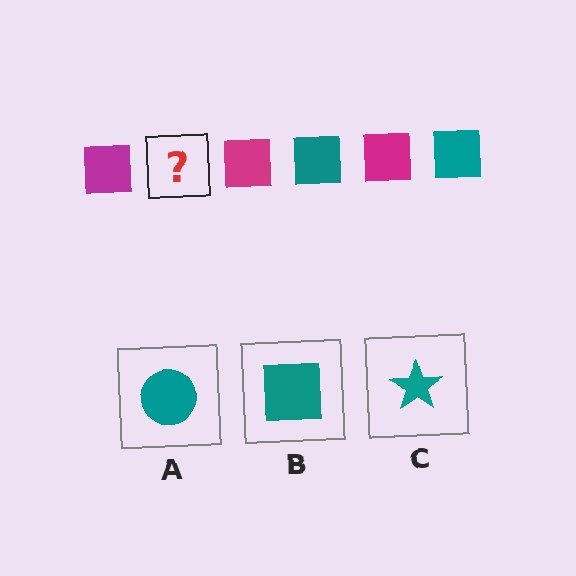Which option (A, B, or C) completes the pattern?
B.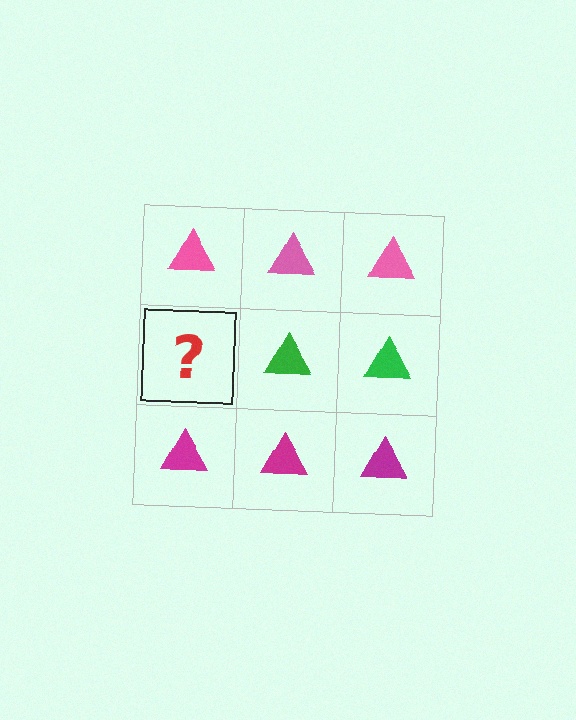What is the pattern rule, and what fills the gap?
The rule is that each row has a consistent color. The gap should be filled with a green triangle.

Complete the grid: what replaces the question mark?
The question mark should be replaced with a green triangle.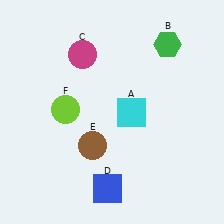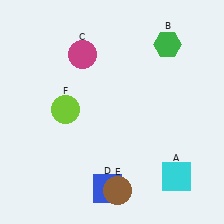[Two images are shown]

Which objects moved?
The objects that moved are: the cyan square (A), the brown circle (E).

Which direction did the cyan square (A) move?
The cyan square (A) moved down.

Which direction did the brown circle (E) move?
The brown circle (E) moved down.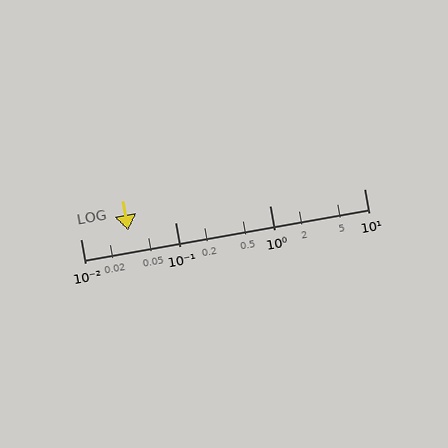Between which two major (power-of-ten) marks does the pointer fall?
The pointer is between 0.01 and 0.1.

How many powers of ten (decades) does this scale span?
The scale spans 3 decades, from 0.01 to 10.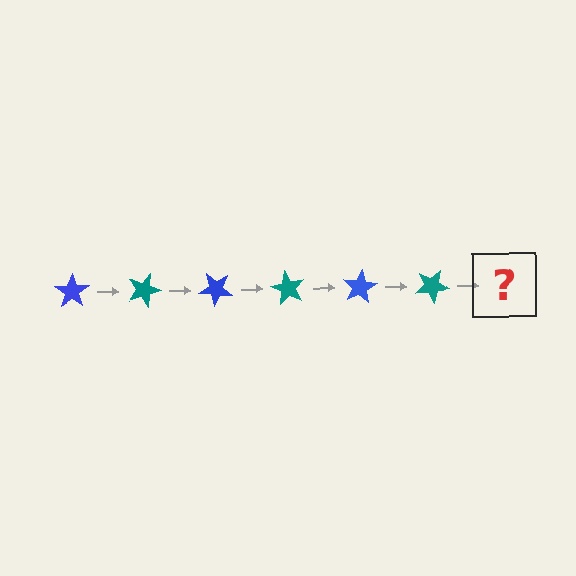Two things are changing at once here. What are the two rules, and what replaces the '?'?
The two rules are that it rotates 20 degrees each step and the color cycles through blue and teal. The '?' should be a blue star, rotated 120 degrees from the start.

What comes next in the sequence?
The next element should be a blue star, rotated 120 degrees from the start.